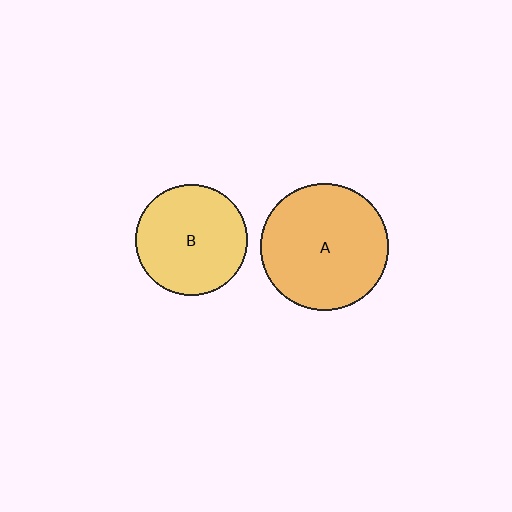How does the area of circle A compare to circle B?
Approximately 1.3 times.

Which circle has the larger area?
Circle A (orange).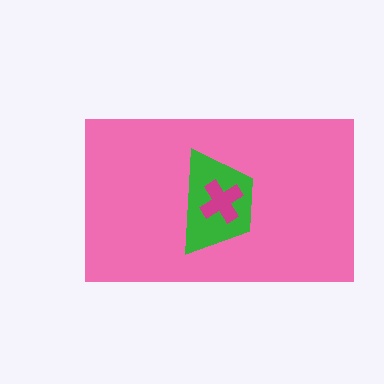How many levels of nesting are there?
3.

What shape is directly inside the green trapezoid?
The magenta cross.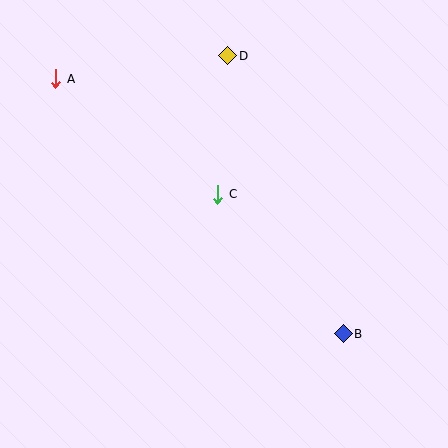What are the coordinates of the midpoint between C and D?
The midpoint between C and D is at (223, 125).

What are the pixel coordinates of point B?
Point B is at (343, 334).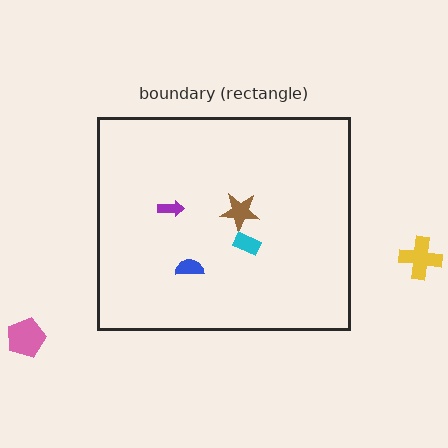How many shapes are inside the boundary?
4 inside, 2 outside.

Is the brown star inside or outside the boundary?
Inside.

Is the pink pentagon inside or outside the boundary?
Outside.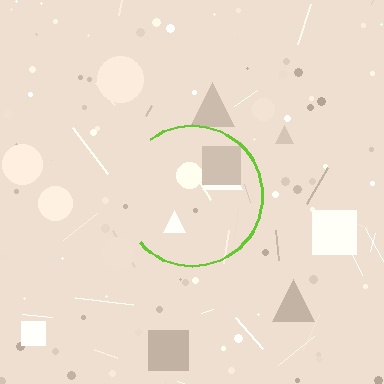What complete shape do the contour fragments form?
The contour fragments form a circle.